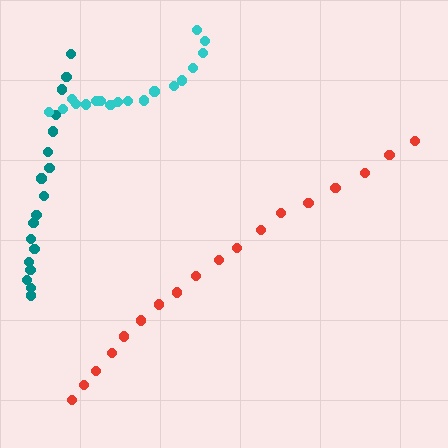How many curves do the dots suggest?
There are 3 distinct paths.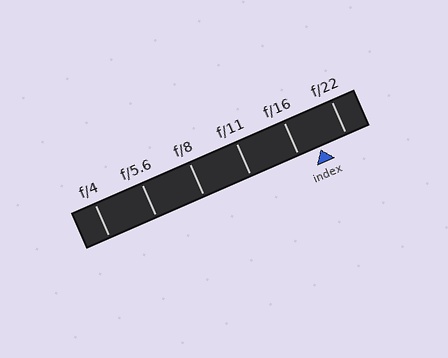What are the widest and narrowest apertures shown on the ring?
The widest aperture shown is f/4 and the narrowest is f/22.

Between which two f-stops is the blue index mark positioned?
The index mark is between f/16 and f/22.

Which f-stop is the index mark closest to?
The index mark is closest to f/16.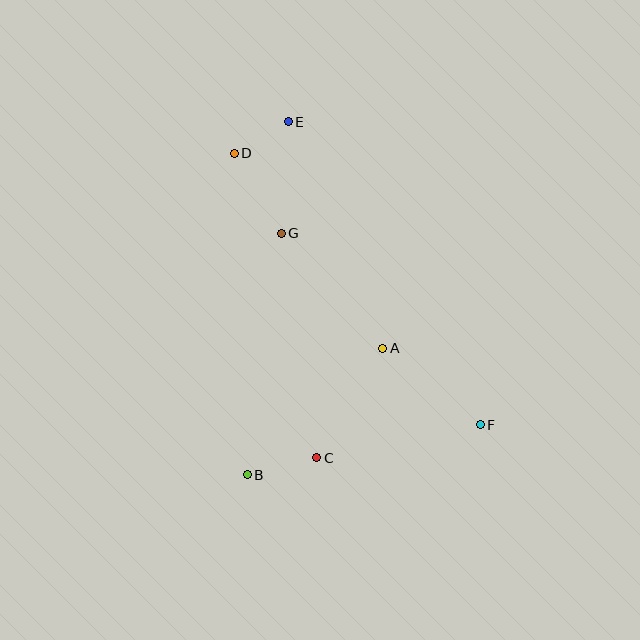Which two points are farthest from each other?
Points D and F are farthest from each other.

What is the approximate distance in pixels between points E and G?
The distance between E and G is approximately 112 pixels.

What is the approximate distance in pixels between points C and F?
The distance between C and F is approximately 167 pixels.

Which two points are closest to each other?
Points D and E are closest to each other.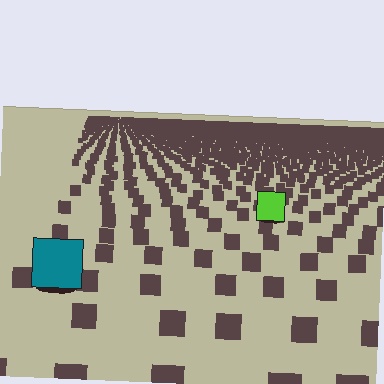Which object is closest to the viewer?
The teal square is closest. The texture marks near it are larger and more spread out.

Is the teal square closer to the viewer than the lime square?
Yes. The teal square is closer — you can tell from the texture gradient: the ground texture is coarser near it.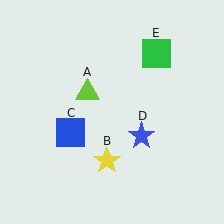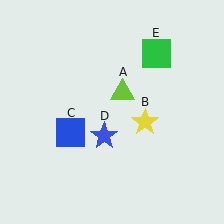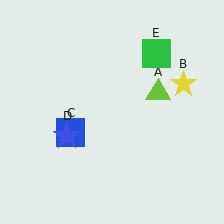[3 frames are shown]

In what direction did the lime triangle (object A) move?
The lime triangle (object A) moved right.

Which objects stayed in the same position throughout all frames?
Blue square (object C) and green square (object E) remained stationary.